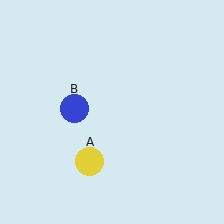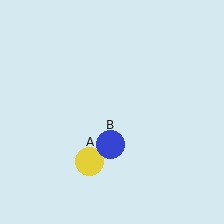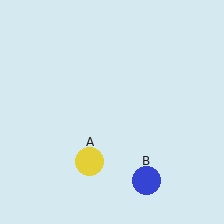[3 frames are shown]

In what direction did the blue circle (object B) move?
The blue circle (object B) moved down and to the right.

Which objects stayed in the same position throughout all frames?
Yellow circle (object A) remained stationary.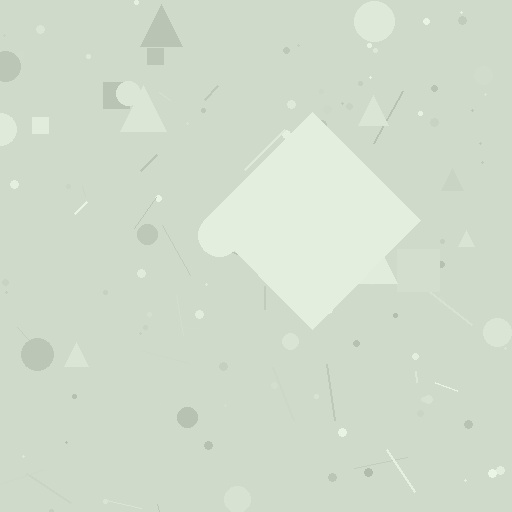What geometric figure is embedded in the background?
A diamond is embedded in the background.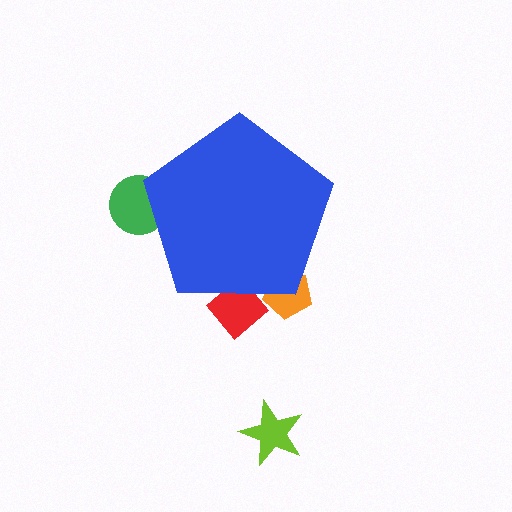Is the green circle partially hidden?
Yes, the green circle is partially hidden behind the blue pentagon.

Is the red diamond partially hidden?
Yes, the red diamond is partially hidden behind the blue pentagon.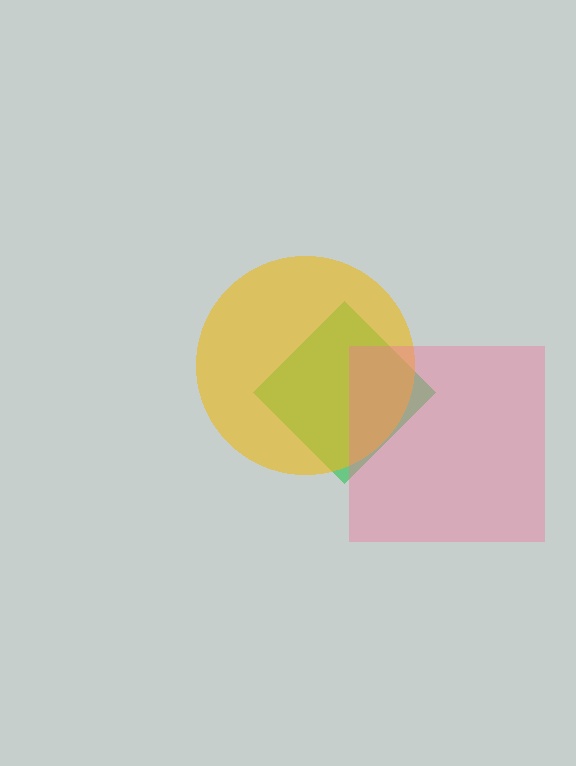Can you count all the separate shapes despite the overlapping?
Yes, there are 3 separate shapes.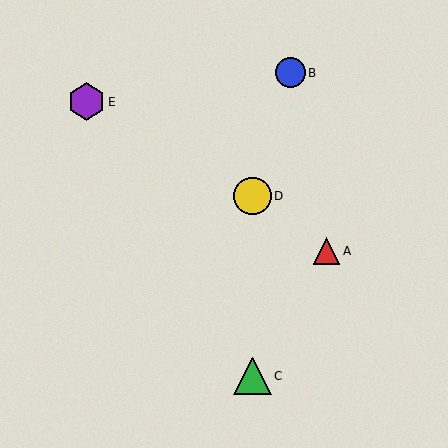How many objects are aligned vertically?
2 objects (C, D) are aligned vertically.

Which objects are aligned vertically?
Objects C, D are aligned vertically.